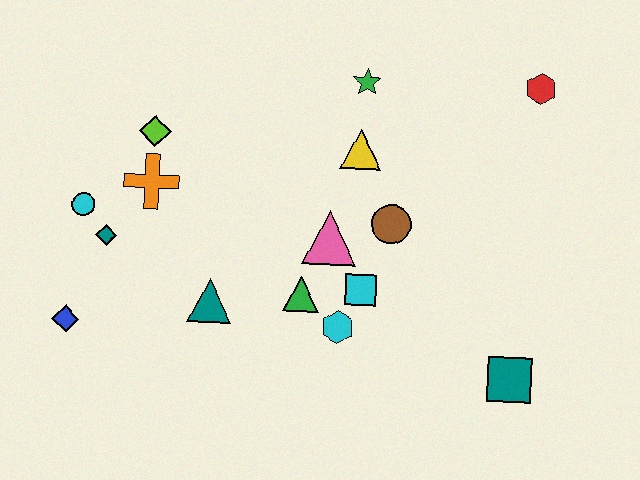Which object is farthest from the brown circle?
The blue diamond is farthest from the brown circle.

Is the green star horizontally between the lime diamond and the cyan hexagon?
No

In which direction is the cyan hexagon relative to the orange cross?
The cyan hexagon is to the right of the orange cross.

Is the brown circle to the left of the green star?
No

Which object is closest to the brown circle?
The pink triangle is closest to the brown circle.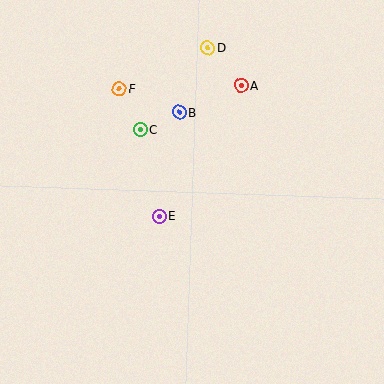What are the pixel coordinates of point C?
Point C is at (141, 130).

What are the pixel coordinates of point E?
Point E is at (159, 216).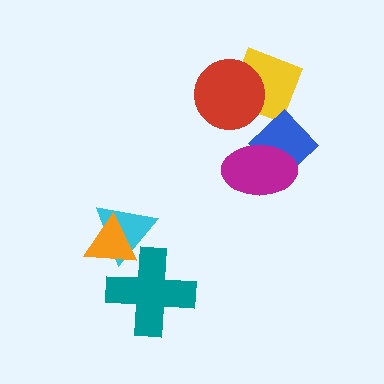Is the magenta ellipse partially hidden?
No, no other shape covers it.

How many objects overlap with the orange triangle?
2 objects overlap with the orange triangle.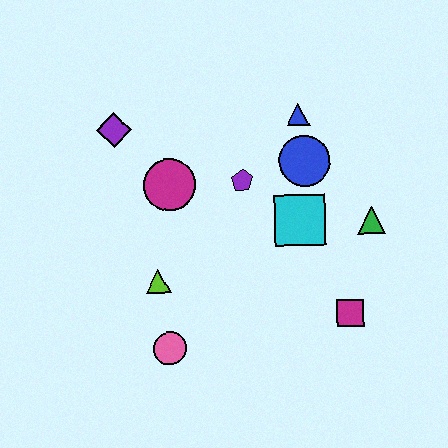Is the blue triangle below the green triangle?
No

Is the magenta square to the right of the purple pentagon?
Yes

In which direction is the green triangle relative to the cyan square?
The green triangle is to the right of the cyan square.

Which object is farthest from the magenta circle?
The magenta square is farthest from the magenta circle.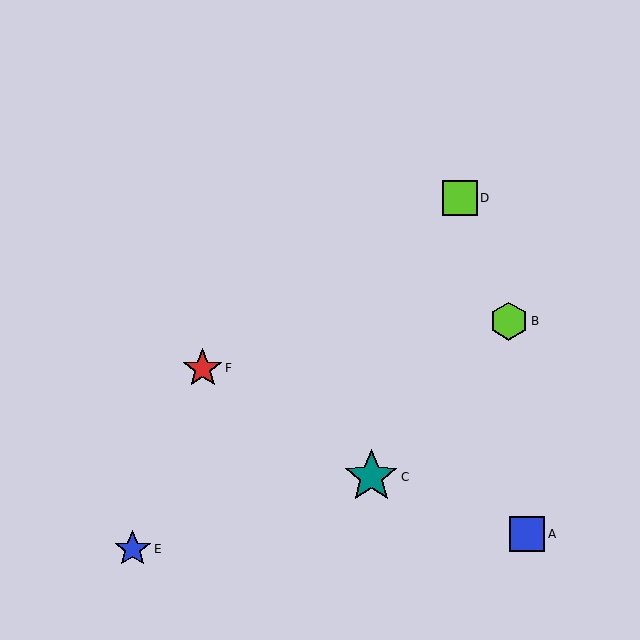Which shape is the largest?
The teal star (labeled C) is the largest.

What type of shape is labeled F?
Shape F is a red star.